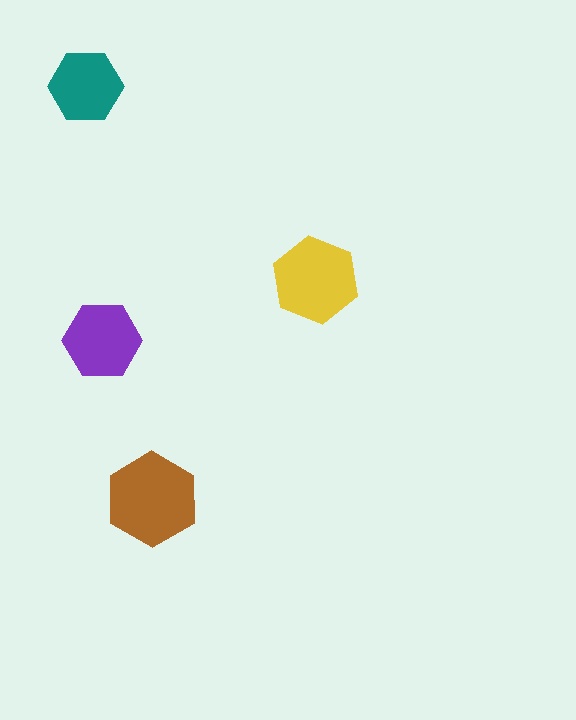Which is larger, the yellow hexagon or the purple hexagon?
The yellow one.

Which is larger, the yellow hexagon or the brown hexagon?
The brown one.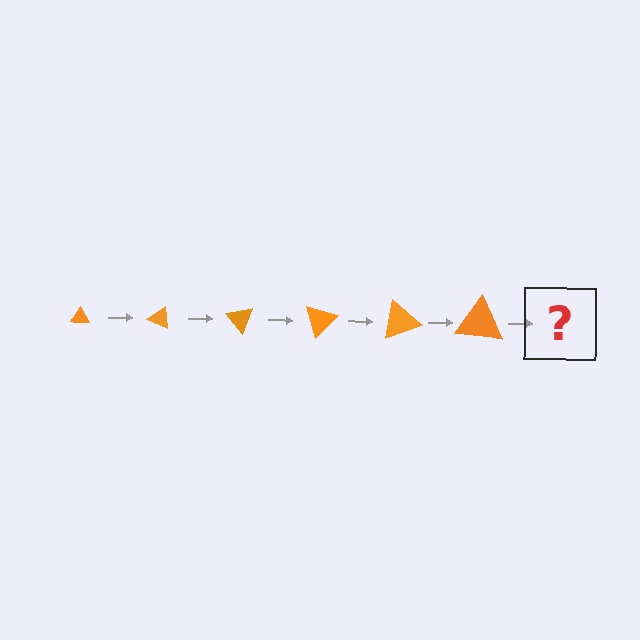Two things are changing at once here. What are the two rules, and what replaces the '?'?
The two rules are that the triangle grows larger each step and it rotates 25 degrees each step. The '?' should be a triangle, larger than the previous one and rotated 150 degrees from the start.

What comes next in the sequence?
The next element should be a triangle, larger than the previous one and rotated 150 degrees from the start.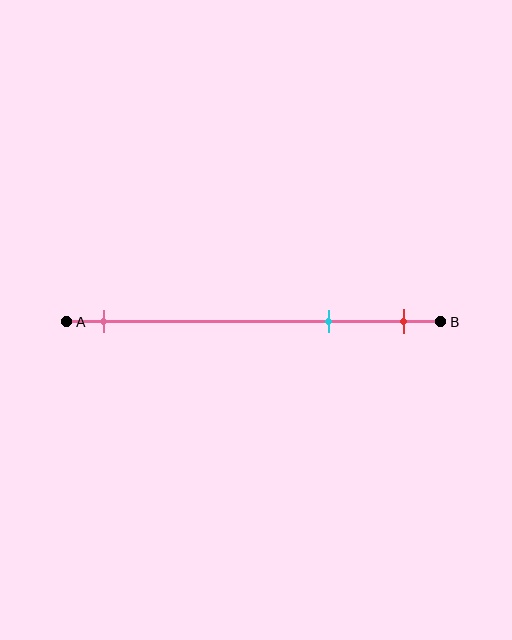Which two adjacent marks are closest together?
The cyan and red marks are the closest adjacent pair.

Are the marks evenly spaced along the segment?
No, the marks are not evenly spaced.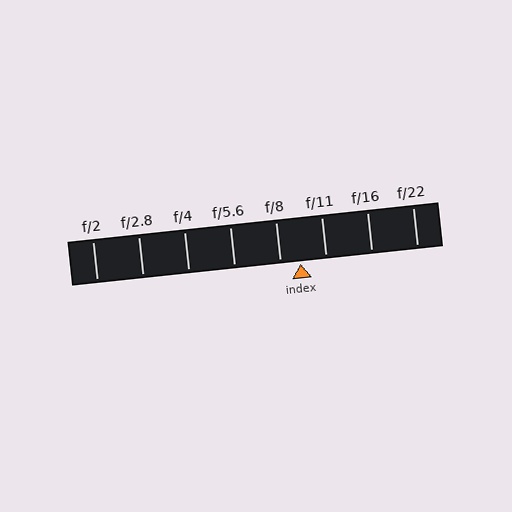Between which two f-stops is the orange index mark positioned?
The index mark is between f/8 and f/11.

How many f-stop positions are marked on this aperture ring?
There are 8 f-stop positions marked.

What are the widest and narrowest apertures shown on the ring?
The widest aperture shown is f/2 and the narrowest is f/22.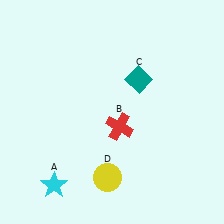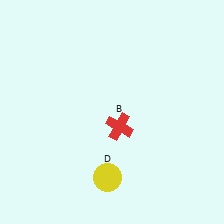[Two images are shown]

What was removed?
The teal diamond (C), the cyan star (A) were removed in Image 2.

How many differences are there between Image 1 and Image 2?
There are 2 differences between the two images.